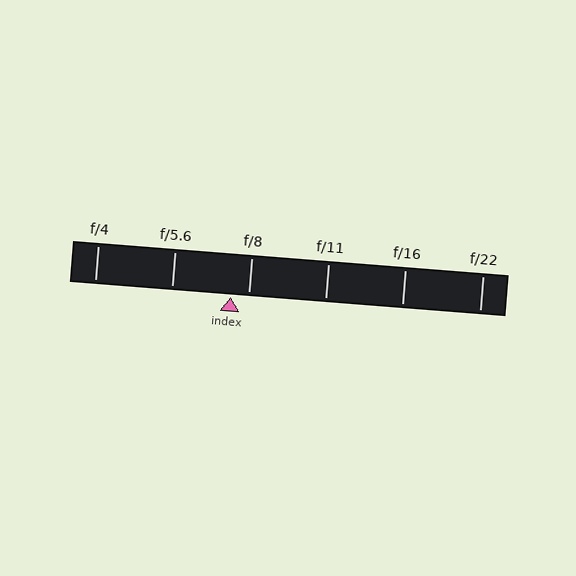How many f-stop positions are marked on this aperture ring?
There are 6 f-stop positions marked.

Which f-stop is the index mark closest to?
The index mark is closest to f/8.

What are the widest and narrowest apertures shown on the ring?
The widest aperture shown is f/4 and the narrowest is f/22.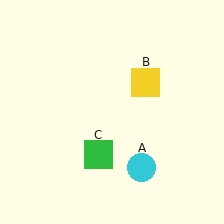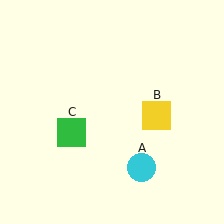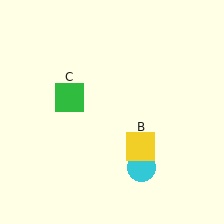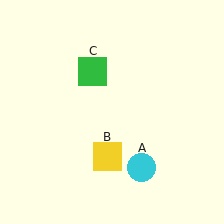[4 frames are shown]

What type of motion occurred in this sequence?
The yellow square (object B), green square (object C) rotated clockwise around the center of the scene.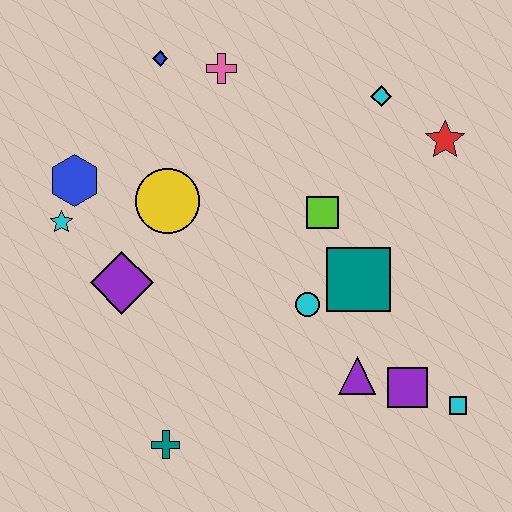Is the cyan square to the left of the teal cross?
No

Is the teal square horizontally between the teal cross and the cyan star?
No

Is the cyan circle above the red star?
No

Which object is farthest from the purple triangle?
The blue diamond is farthest from the purple triangle.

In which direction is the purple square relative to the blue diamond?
The purple square is below the blue diamond.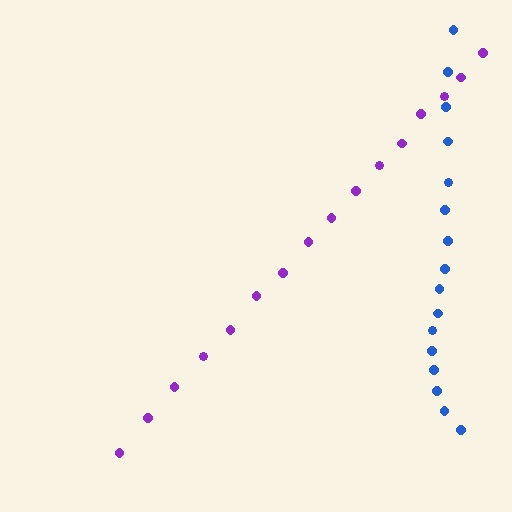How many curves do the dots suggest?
There are 2 distinct paths.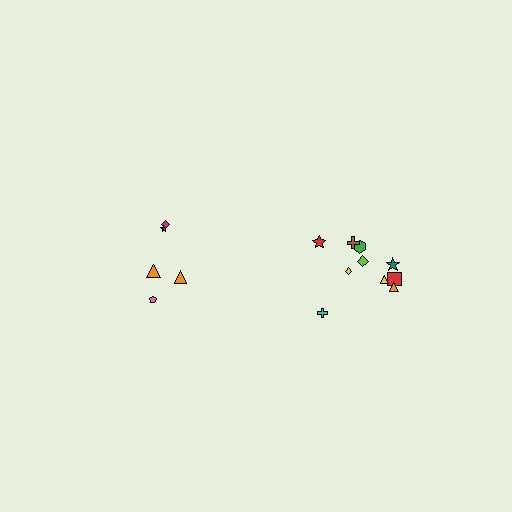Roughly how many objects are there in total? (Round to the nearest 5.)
Roughly 15 objects in total.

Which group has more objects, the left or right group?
The right group.